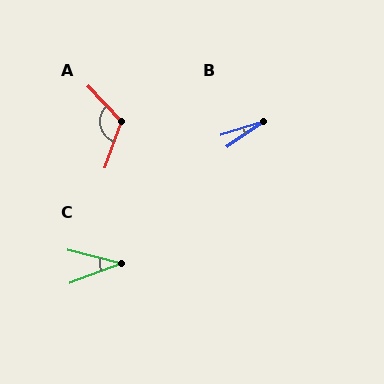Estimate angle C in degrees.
Approximately 36 degrees.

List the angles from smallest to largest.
B (17°), C (36°), A (117°).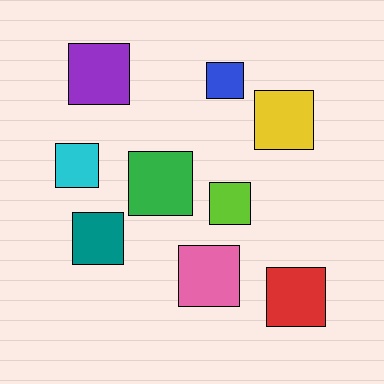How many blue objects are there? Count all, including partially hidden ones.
There is 1 blue object.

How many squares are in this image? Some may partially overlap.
There are 9 squares.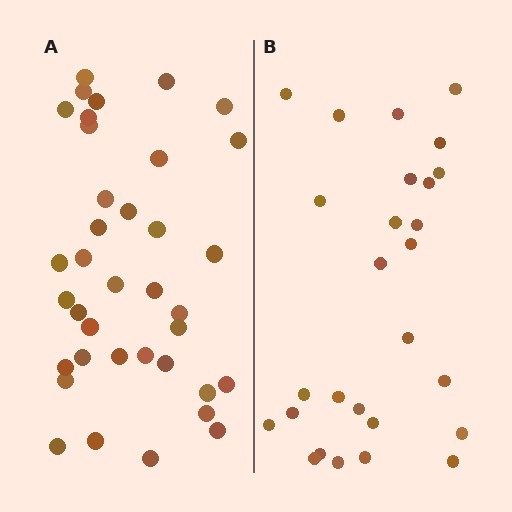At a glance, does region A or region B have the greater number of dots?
Region A (the left region) has more dots.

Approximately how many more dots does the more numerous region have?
Region A has roughly 10 or so more dots than region B.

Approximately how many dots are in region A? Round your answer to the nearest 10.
About 40 dots. (The exact count is 37, which rounds to 40.)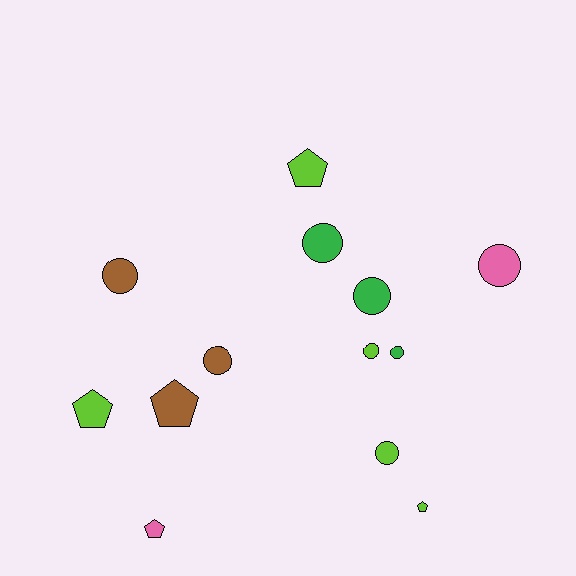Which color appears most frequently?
Lime, with 5 objects.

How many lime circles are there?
There are 2 lime circles.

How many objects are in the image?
There are 13 objects.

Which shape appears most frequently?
Circle, with 8 objects.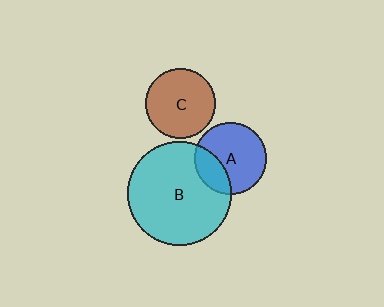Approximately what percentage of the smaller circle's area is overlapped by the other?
Approximately 25%.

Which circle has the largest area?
Circle B (cyan).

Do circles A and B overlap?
Yes.